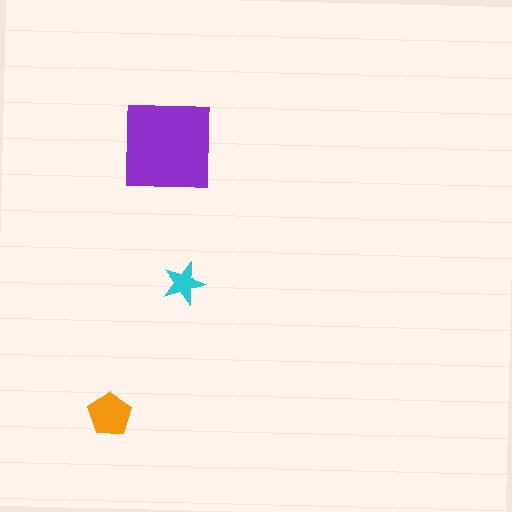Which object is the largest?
The purple square.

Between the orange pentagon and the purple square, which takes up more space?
The purple square.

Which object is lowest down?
The orange pentagon is bottommost.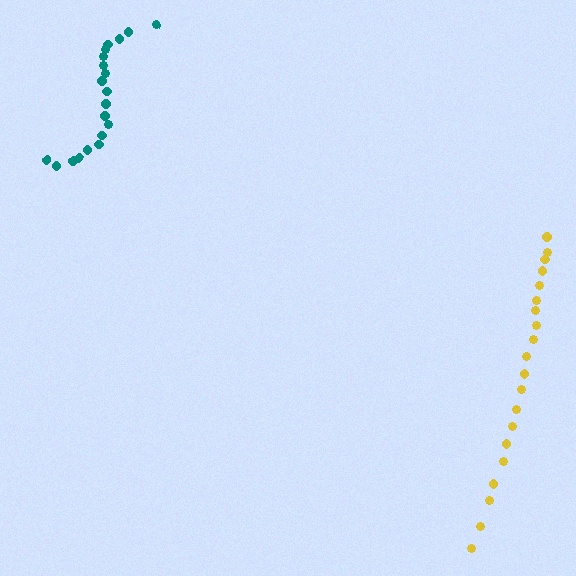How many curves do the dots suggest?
There are 2 distinct paths.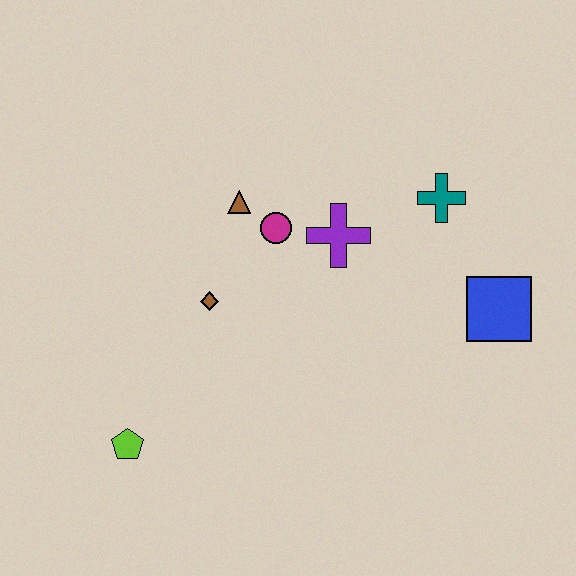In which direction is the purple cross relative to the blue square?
The purple cross is to the left of the blue square.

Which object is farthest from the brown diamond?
The blue square is farthest from the brown diamond.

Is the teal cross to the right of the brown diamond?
Yes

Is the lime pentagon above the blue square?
No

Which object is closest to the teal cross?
The purple cross is closest to the teal cross.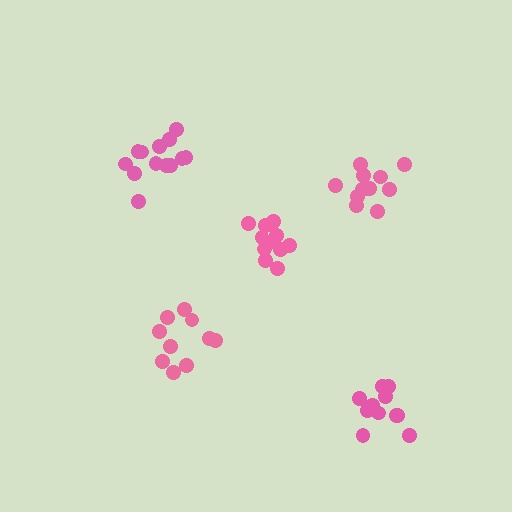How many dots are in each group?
Group 1: 11 dots, Group 2: 11 dots, Group 3: 10 dots, Group 4: 11 dots, Group 5: 13 dots (56 total).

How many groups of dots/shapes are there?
There are 5 groups.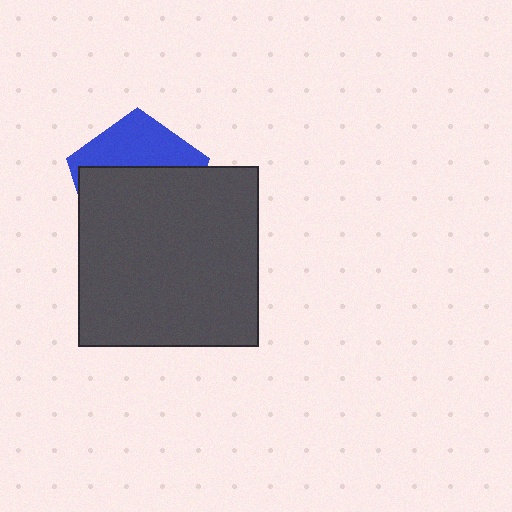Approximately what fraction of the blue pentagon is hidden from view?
Roughly 65% of the blue pentagon is hidden behind the dark gray square.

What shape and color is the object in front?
The object in front is a dark gray square.